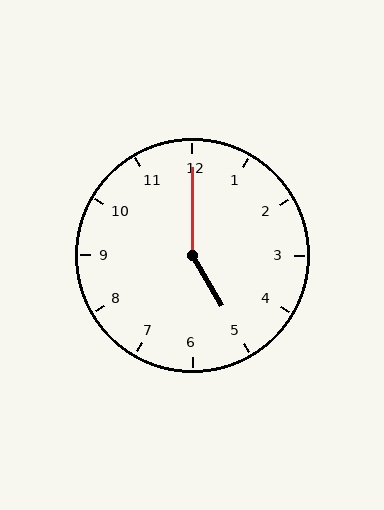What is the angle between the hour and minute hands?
Approximately 150 degrees.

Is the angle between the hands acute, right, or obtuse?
It is obtuse.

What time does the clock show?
5:00.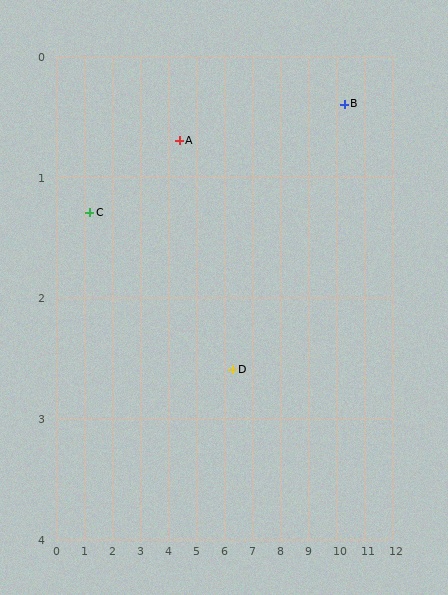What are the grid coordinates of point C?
Point C is at approximately (1.2, 1.3).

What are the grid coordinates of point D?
Point D is at approximately (6.3, 2.6).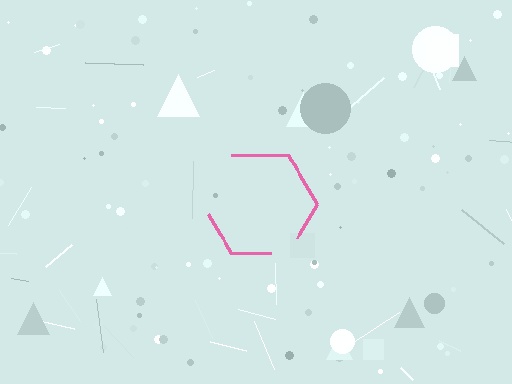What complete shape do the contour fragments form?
The contour fragments form a hexagon.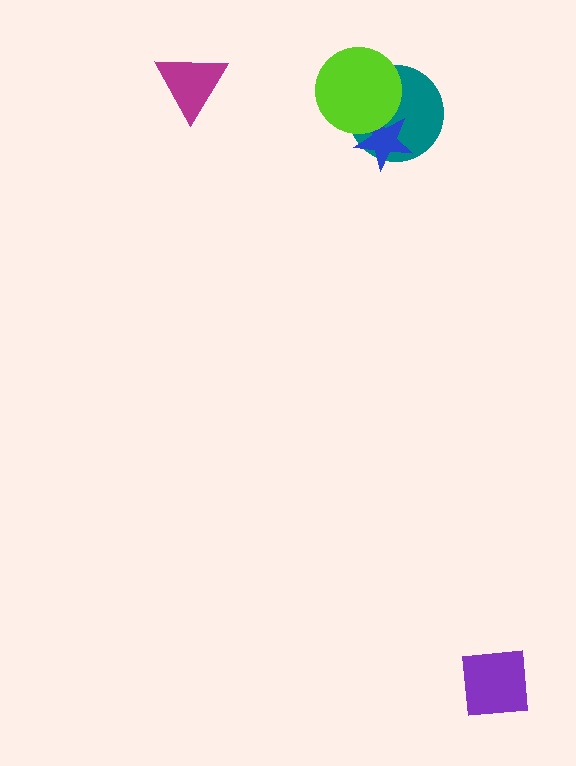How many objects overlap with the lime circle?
2 objects overlap with the lime circle.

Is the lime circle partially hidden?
No, no other shape covers it.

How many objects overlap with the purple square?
0 objects overlap with the purple square.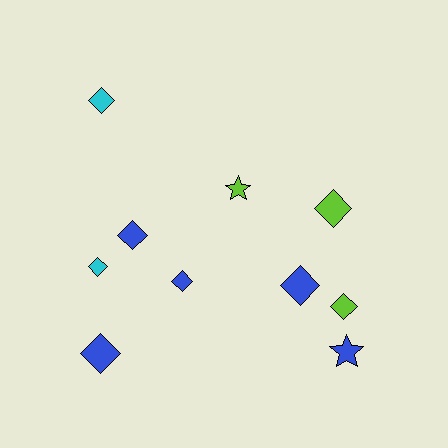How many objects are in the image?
There are 10 objects.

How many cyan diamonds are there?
There are 2 cyan diamonds.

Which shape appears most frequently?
Diamond, with 8 objects.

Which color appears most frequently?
Blue, with 5 objects.